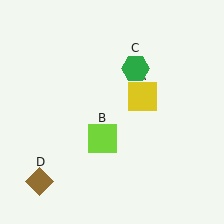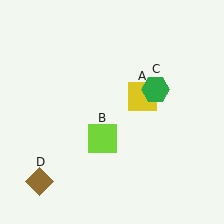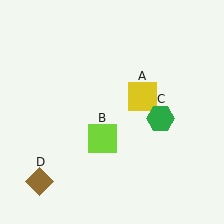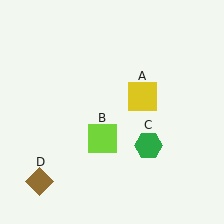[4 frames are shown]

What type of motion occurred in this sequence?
The green hexagon (object C) rotated clockwise around the center of the scene.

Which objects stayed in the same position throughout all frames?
Yellow square (object A) and lime square (object B) and brown diamond (object D) remained stationary.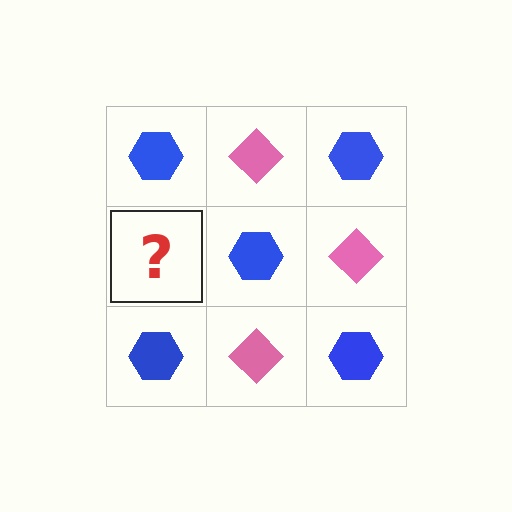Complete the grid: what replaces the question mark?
The question mark should be replaced with a pink diamond.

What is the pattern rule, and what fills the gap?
The rule is that it alternates blue hexagon and pink diamond in a checkerboard pattern. The gap should be filled with a pink diamond.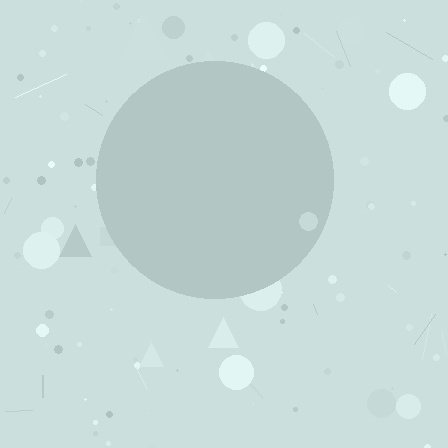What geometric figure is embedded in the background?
A circle is embedded in the background.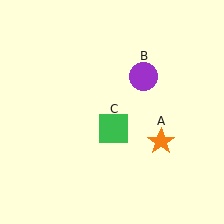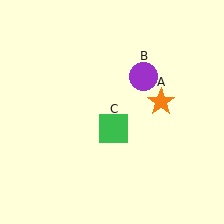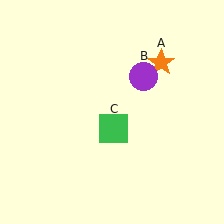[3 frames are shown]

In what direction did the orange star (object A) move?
The orange star (object A) moved up.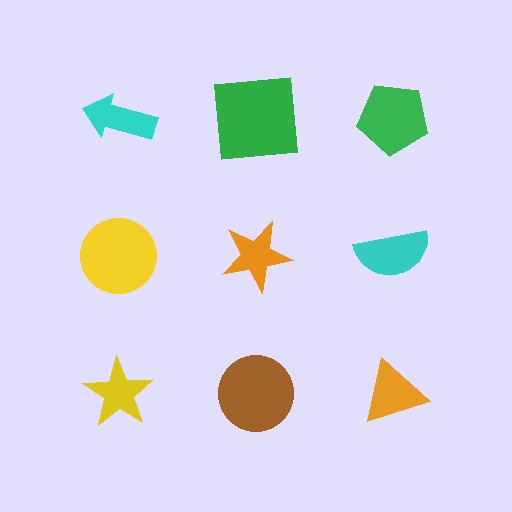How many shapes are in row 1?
3 shapes.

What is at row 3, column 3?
An orange triangle.